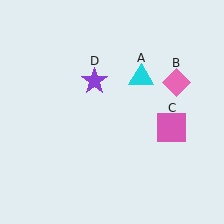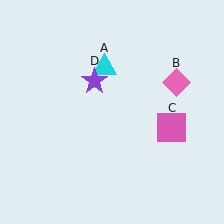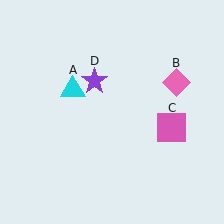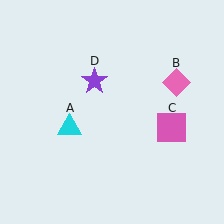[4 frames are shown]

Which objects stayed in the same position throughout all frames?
Pink diamond (object B) and pink square (object C) and purple star (object D) remained stationary.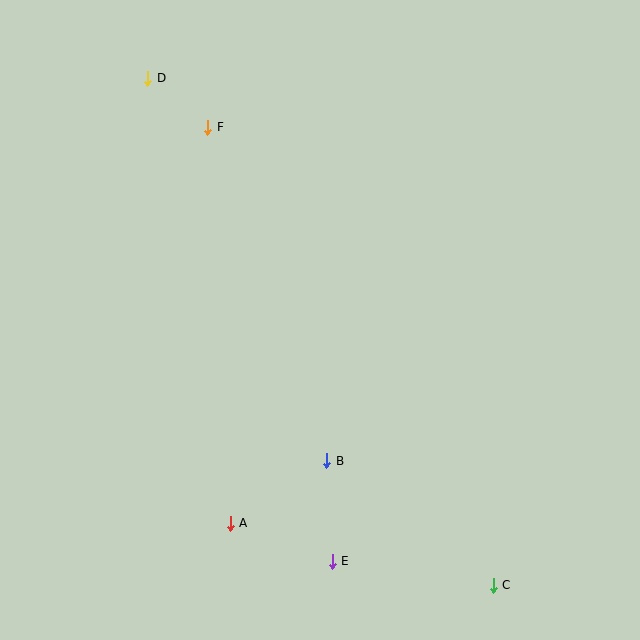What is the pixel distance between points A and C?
The distance between A and C is 270 pixels.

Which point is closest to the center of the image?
Point B at (327, 461) is closest to the center.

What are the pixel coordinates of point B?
Point B is at (327, 461).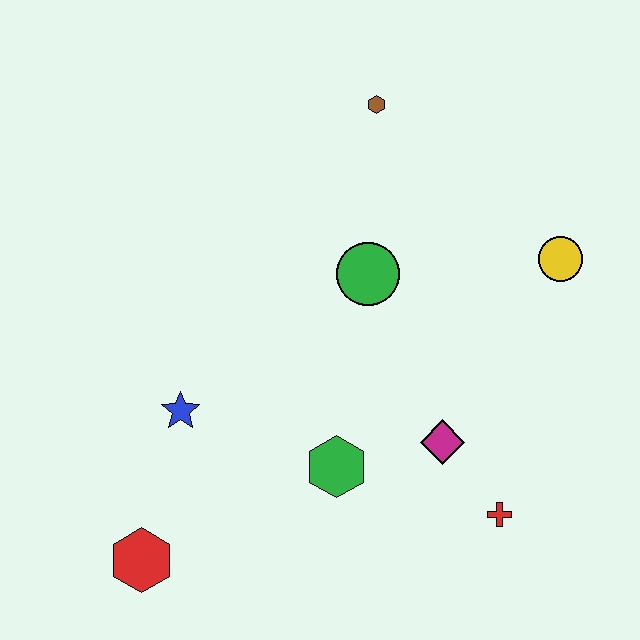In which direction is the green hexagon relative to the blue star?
The green hexagon is to the right of the blue star.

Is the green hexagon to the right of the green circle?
No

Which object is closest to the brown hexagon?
The green circle is closest to the brown hexagon.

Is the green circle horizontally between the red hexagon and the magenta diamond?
Yes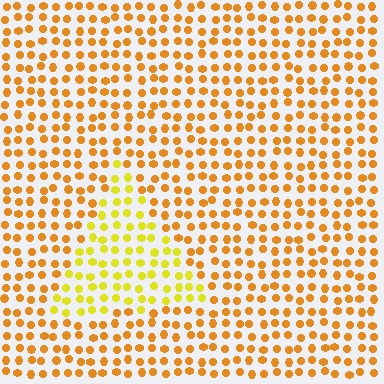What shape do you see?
I see a triangle.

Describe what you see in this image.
The image is filled with small orange elements in a uniform arrangement. A triangle-shaped region is visible where the elements are tinted to a slightly different hue, forming a subtle color boundary.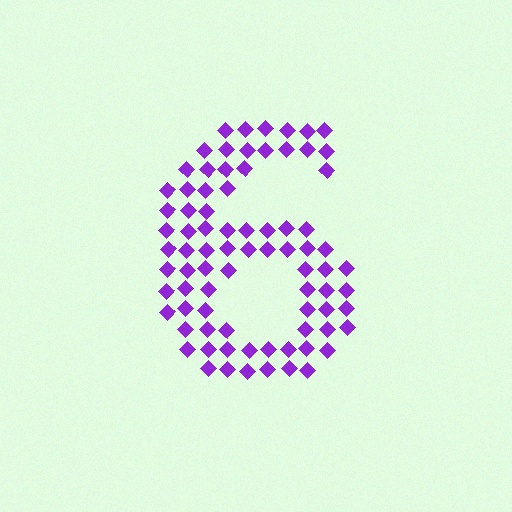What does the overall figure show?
The overall figure shows the digit 6.